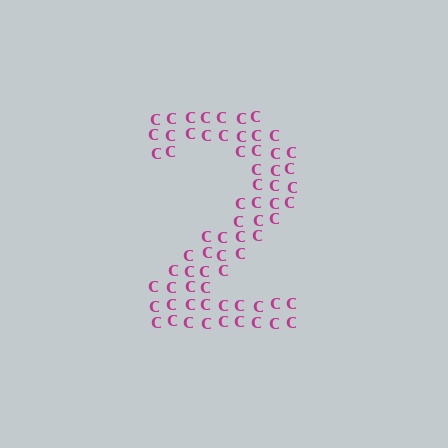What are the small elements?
The small elements are letter C's.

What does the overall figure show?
The overall figure shows the digit 2.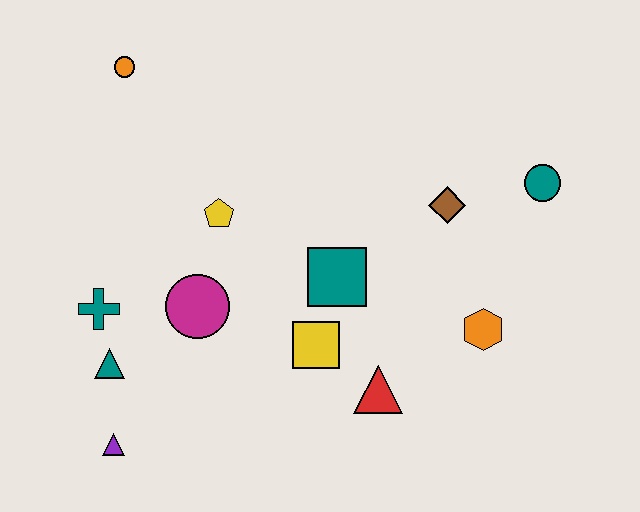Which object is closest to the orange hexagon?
The red triangle is closest to the orange hexagon.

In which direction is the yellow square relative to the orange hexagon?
The yellow square is to the left of the orange hexagon.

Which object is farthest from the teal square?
The orange circle is farthest from the teal square.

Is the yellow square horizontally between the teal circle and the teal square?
No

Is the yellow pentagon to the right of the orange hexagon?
No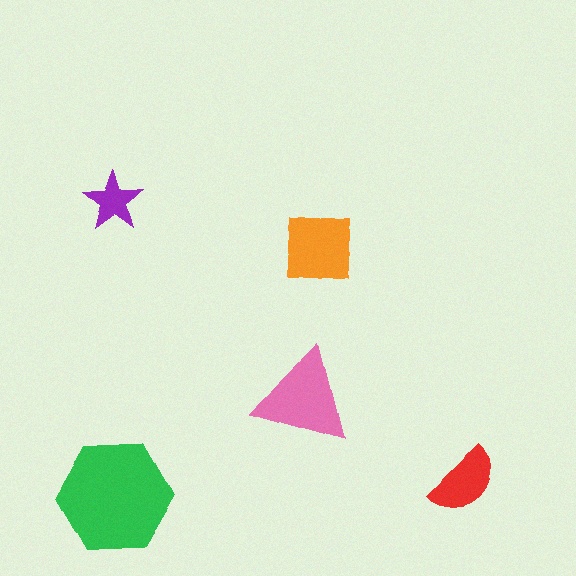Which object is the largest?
The green hexagon.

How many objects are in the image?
There are 5 objects in the image.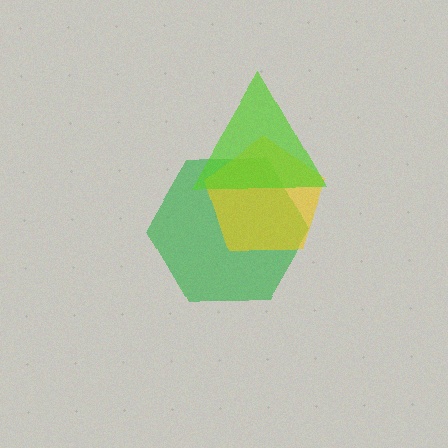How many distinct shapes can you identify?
There are 3 distinct shapes: a green hexagon, a yellow pentagon, a lime triangle.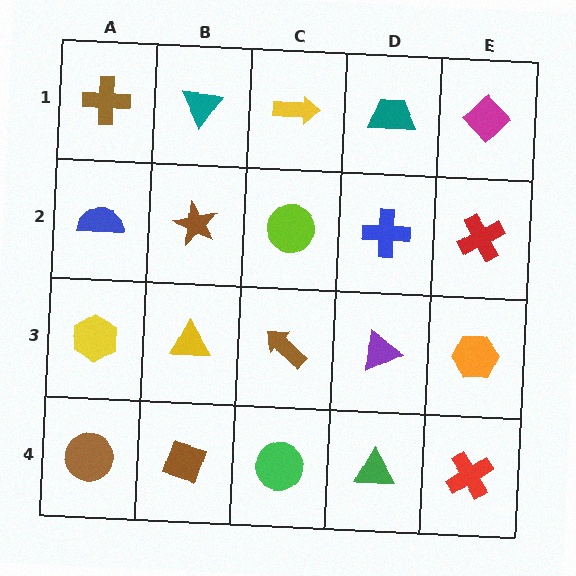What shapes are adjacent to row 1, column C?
A lime circle (row 2, column C), a teal triangle (row 1, column B), a teal trapezoid (row 1, column D).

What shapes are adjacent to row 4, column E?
An orange hexagon (row 3, column E), a green triangle (row 4, column D).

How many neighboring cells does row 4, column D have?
3.